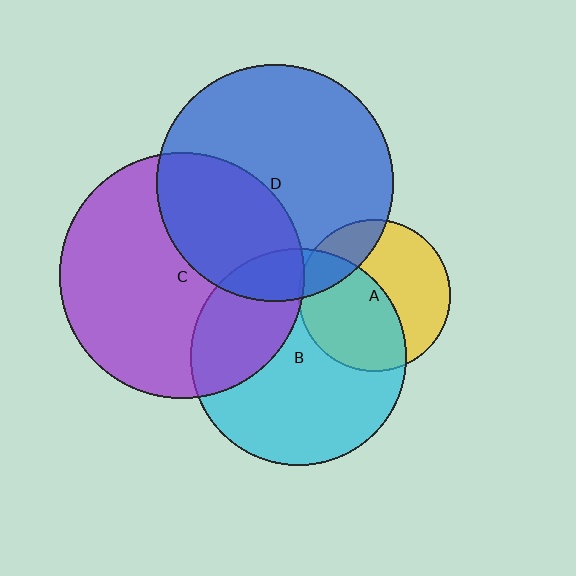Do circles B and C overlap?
Yes.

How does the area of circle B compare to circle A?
Approximately 2.0 times.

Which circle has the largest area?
Circle C (purple).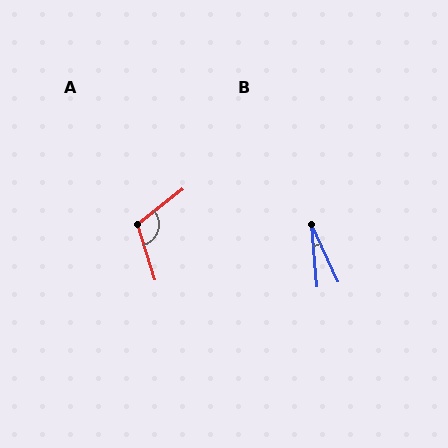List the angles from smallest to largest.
B (20°), A (110°).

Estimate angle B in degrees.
Approximately 20 degrees.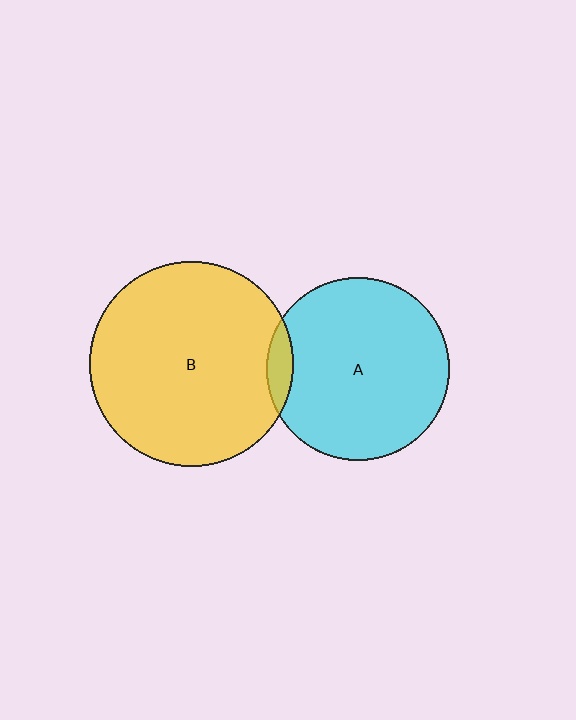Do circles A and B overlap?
Yes.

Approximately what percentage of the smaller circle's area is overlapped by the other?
Approximately 5%.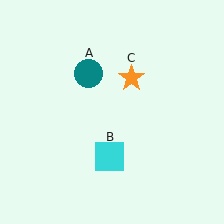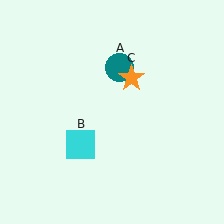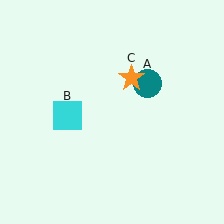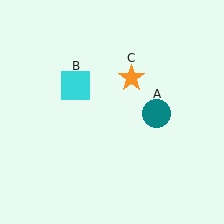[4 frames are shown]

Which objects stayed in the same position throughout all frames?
Orange star (object C) remained stationary.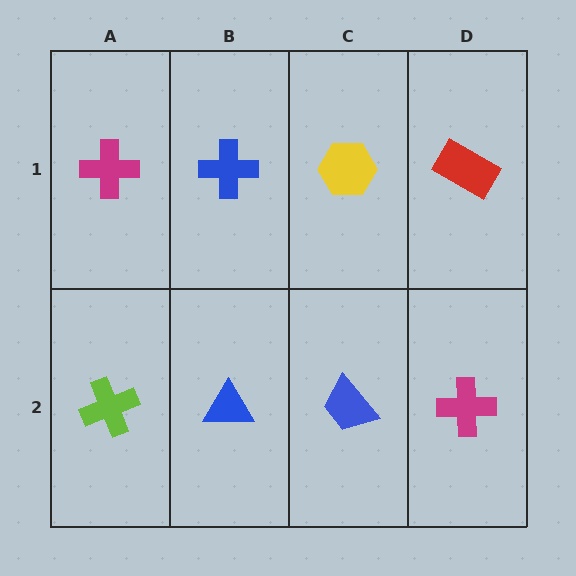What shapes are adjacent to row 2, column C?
A yellow hexagon (row 1, column C), a blue triangle (row 2, column B), a magenta cross (row 2, column D).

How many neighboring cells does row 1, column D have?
2.